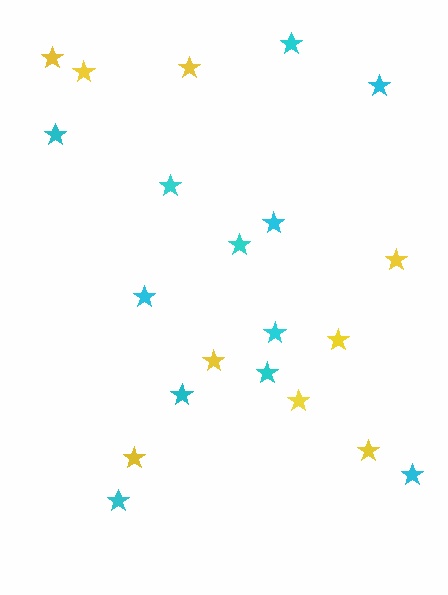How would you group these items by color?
There are 2 groups: one group of cyan stars (12) and one group of yellow stars (9).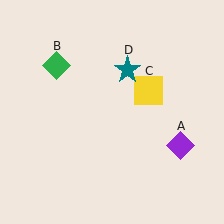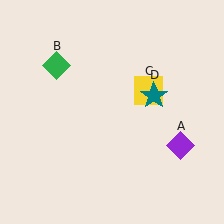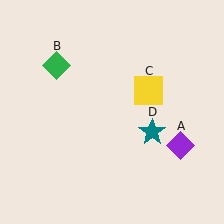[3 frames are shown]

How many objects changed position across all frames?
1 object changed position: teal star (object D).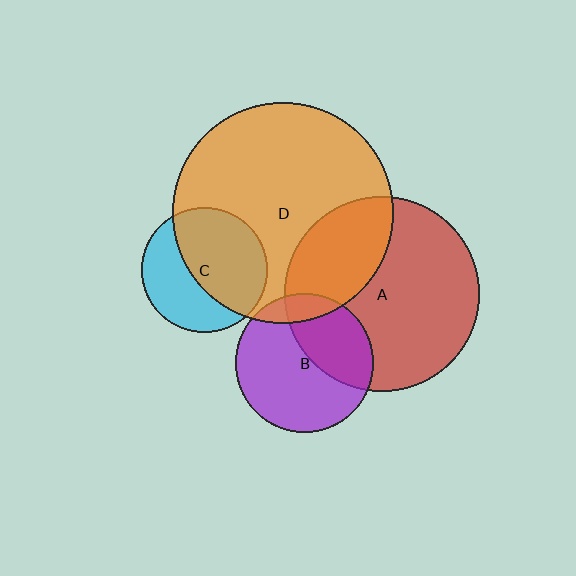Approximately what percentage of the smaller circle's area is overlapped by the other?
Approximately 10%.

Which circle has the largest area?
Circle D (orange).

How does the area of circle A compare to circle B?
Approximately 2.0 times.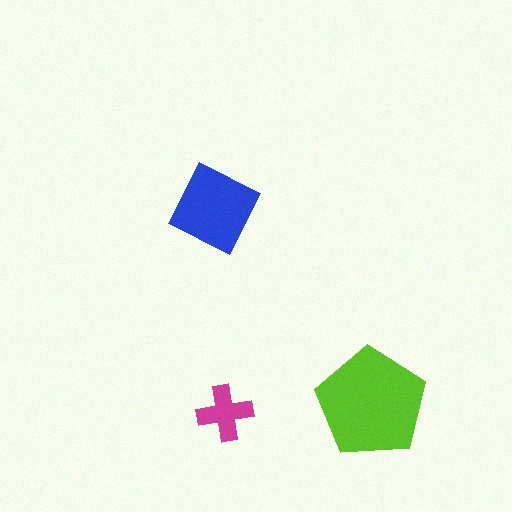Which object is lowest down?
The magenta cross is bottommost.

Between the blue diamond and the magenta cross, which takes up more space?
The blue diamond.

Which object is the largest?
The lime pentagon.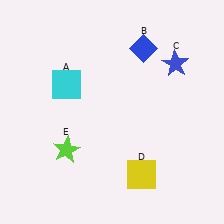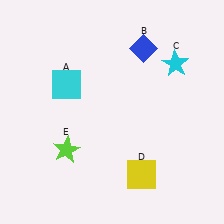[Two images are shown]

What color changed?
The star (C) changed from blue in Image 1 to cyan in Image 2.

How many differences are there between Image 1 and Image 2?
There is 1 difference between the two images.